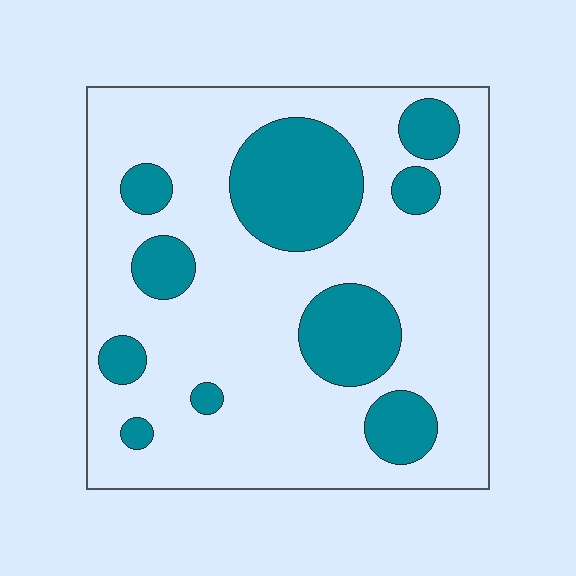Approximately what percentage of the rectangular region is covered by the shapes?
Approximately 25%.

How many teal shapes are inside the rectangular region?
10.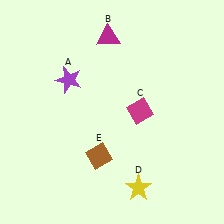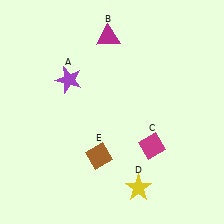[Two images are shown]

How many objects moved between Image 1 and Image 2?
1 object moved between the two images.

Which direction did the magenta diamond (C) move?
The magenta diamond (C) moved down.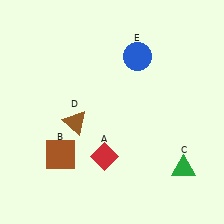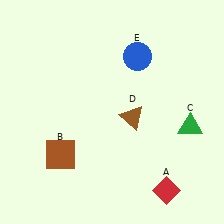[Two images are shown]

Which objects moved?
The objects that moved are: the red diamond (A), the green triangle (C), the brown triangle (D).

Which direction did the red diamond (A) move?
The red diamond (A) moved right.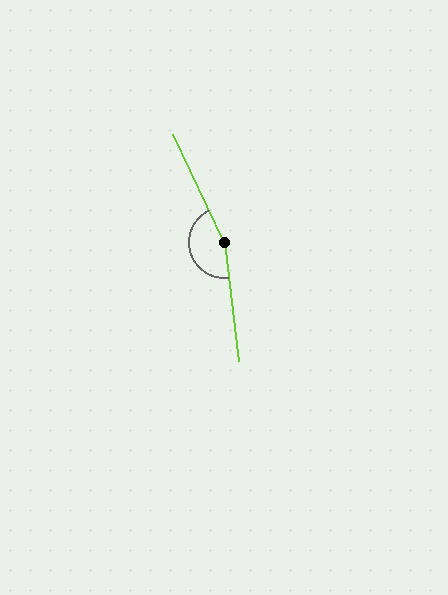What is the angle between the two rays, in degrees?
Approximately 162 degrees.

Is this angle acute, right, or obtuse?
It is obtuse.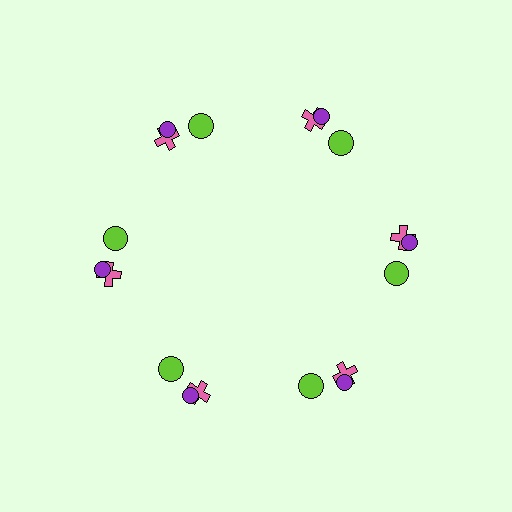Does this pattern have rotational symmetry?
Yes, this pattern has 6-fold rotational symmetry. It looks the same after rotating 60 degrees around the center.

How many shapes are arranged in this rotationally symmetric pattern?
There are 18 shapes, arranged in 6 groups of 3.